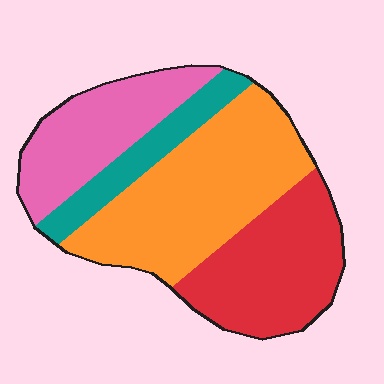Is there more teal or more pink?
Pink.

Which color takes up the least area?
Teal, at roughly 10%.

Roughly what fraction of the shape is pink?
Pink takes up about one fifth (1/5) of the shape.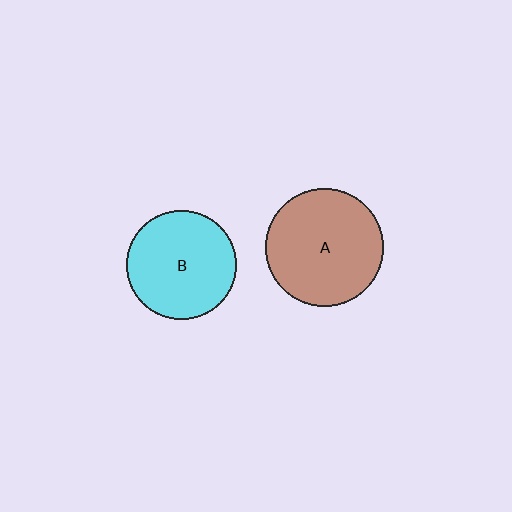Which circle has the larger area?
Circle A (brown).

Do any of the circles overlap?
No, none of the circles overlap.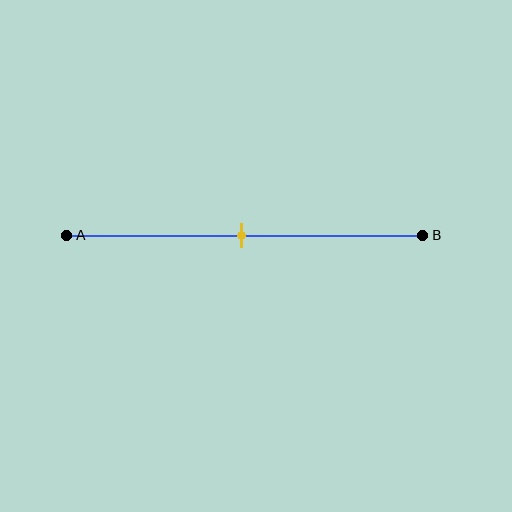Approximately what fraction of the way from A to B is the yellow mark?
The yellow mark is approximately 50% of the way from A to B.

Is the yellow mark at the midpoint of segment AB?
Yes, the mark is approximately at the midpoint.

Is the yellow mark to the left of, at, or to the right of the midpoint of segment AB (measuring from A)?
The yellow mark is approximately at the midpoint of segment AB.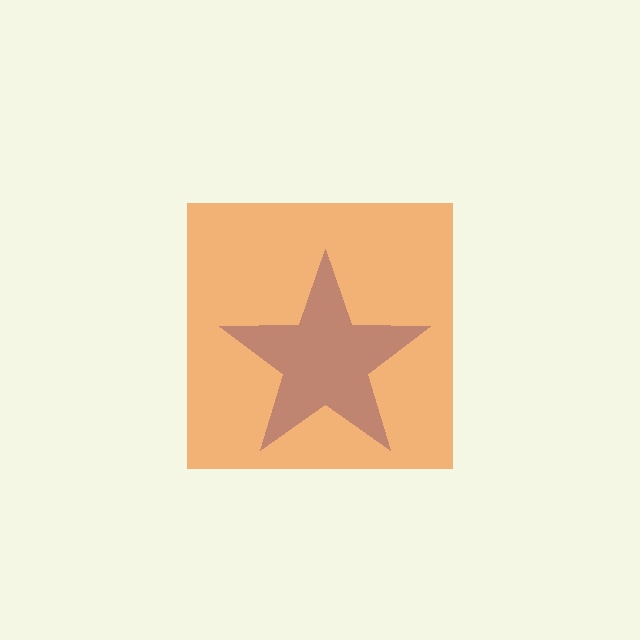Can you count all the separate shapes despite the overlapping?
Yes, there are 2 separate shapes.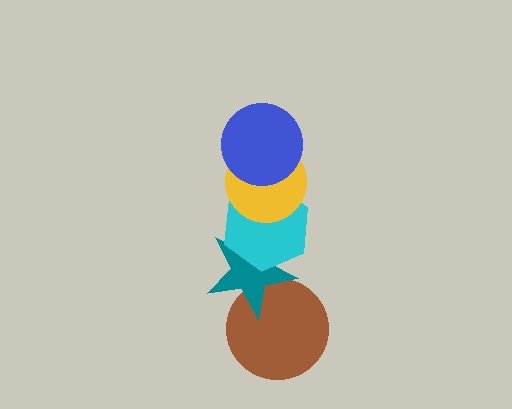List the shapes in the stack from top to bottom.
From top to bottom: the blue circle, the yellow circle, the cyan hexagon, the teal star, the brown circle.